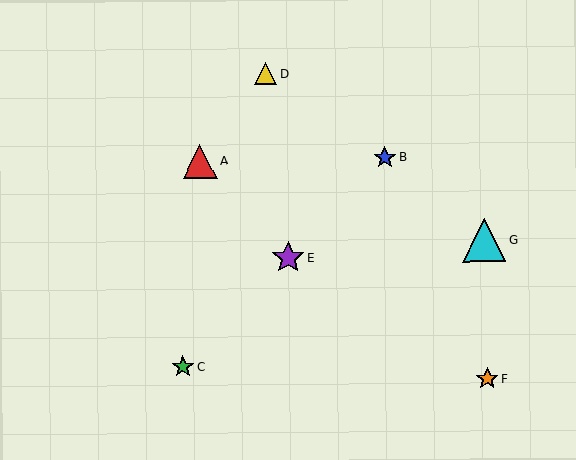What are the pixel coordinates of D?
Object D is at (265, 74).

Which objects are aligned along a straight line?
Objects B, C, E are aligned along a straight line.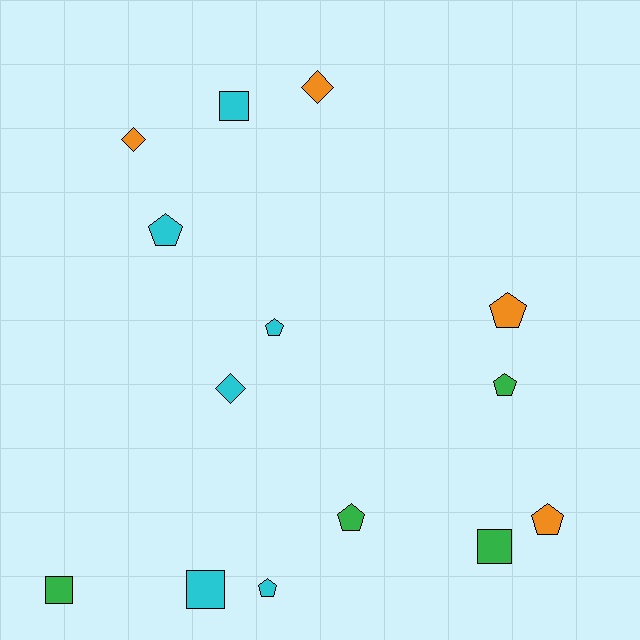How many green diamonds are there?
There are no green diamonds.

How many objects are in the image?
There are 14 objects.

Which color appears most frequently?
Cyan, with 6 objects.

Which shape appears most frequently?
Pentagon, with 7 objects.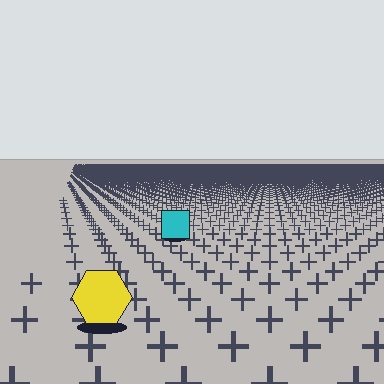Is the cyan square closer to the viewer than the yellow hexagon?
No. The yellow hexagon is closer — you can tell from the texture gradient: the ground texture is coarser near it.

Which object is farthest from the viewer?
The cyan square is farthest from the viewer. It appears smaller and the ground texture around it is denser.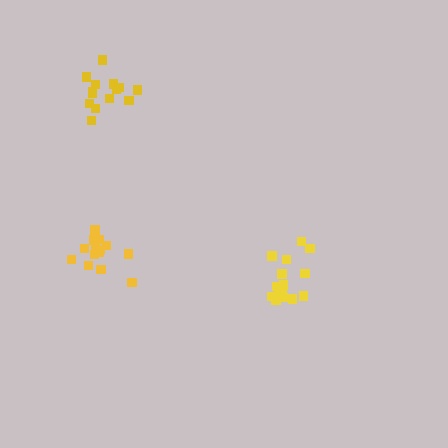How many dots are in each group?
Group 1: 14 dots, Group 2: 16 dots, Group 3: 15 dots (45 total).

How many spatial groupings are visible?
There are 3 spatial groupings.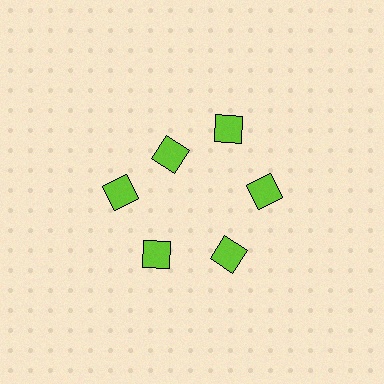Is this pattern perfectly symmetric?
No. The 6 lime diamonds are arranged in a ring, but one element near the 11 o'clock position is pulled inward toward the center, breaking the 6-fold rotational symmetry.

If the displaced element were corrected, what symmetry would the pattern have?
It would have 6-fold rotational symmetry — the pattern would map onto itself every 60 degrees.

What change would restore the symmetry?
The symmetry would be restored by moving it outward, back onto the ring so that all 6 diamonds sit at equal angles and equal distance from the center.